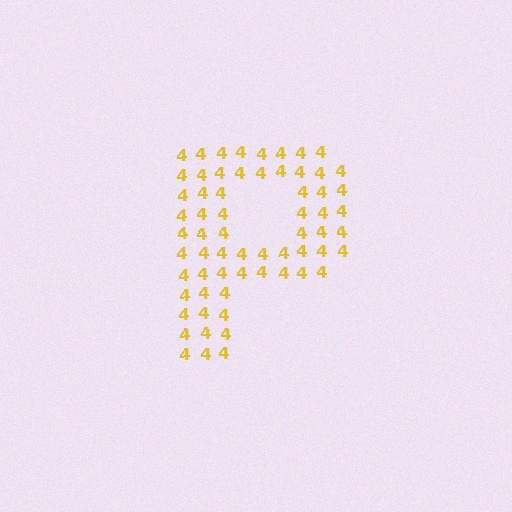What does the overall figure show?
The overall figure shows the letter P.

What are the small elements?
The small elements are digit 4's.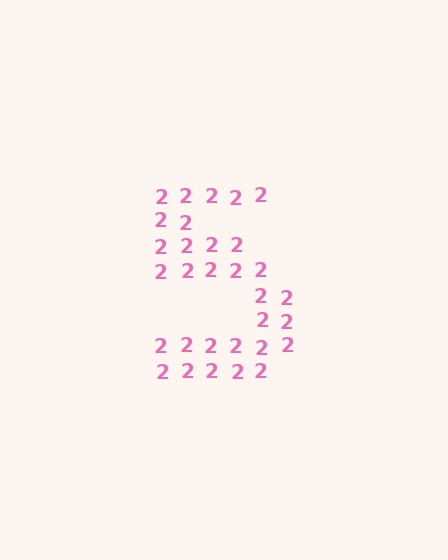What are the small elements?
The small elements are digit 2's.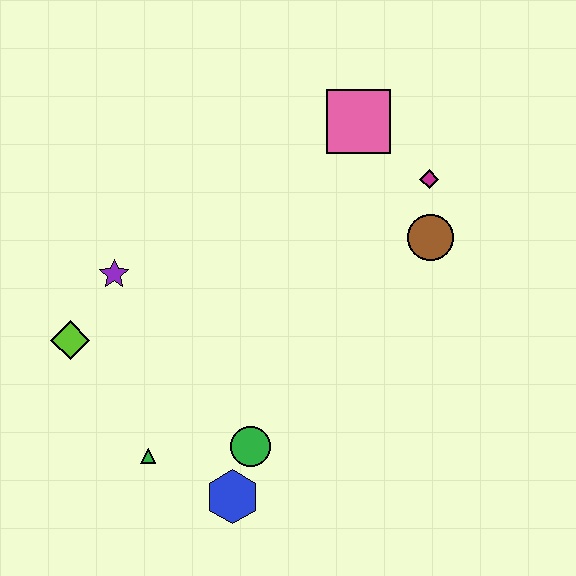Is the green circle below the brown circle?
Yes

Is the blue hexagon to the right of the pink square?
No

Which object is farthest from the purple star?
The magenta diamond is farthest from the purple star.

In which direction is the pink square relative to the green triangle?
The pink square is above the green triangle.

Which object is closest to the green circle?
The blue hexagon is closest to the green circle.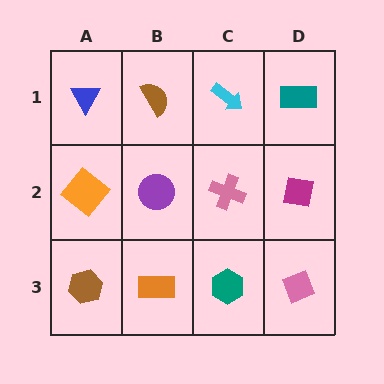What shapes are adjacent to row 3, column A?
An orange diamond (row 2, column A), an orange rectangle (row 3, column B).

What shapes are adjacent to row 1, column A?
An orange diamond (row 2, column A), a brown semicircle (row 1, column B).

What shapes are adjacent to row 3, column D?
A magenta square (row 2, column D), a teal hexagon (row 3, column C).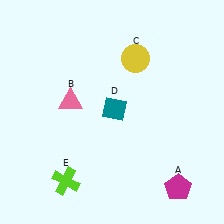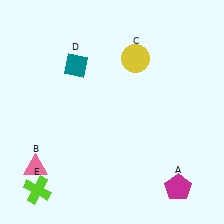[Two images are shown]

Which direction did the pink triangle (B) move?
The pink triangle (B) moved down.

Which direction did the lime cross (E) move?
The lime cross (E) moved left.